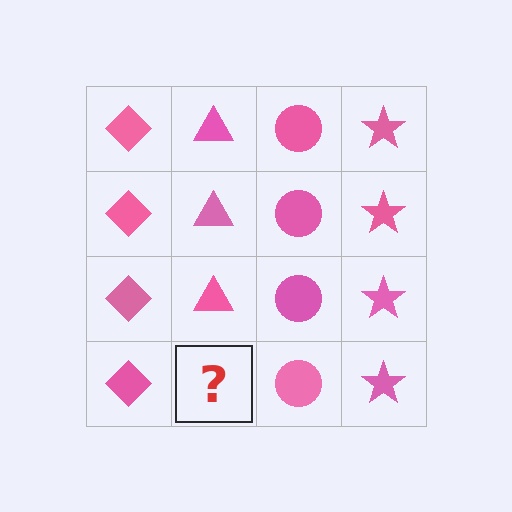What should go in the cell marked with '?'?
The missing cell should contain a pink triangle.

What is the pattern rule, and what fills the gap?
The rule is that each column has a consistent shape. The gap should be filled with a pink triangle.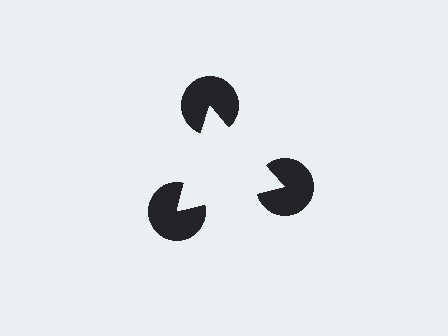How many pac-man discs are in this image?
There are 3 — one at each vertex of the illusory triangle.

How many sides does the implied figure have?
3 sides.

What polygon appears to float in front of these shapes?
An illusory triangle — its edges are inferred from the aligned wedge cuts in the pac-man discs, not physically drawn.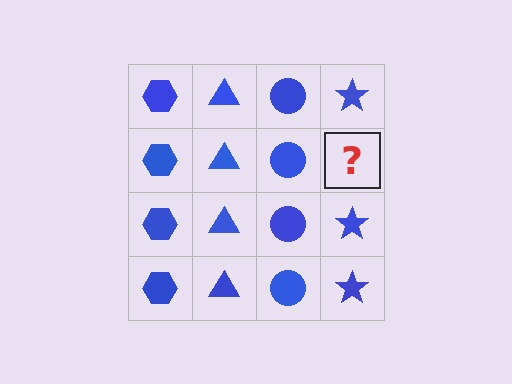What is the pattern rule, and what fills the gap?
The rule is that each column has a consistent shape. The gap should be filled with a blue star.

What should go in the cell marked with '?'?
The missing cell should contain a blue star.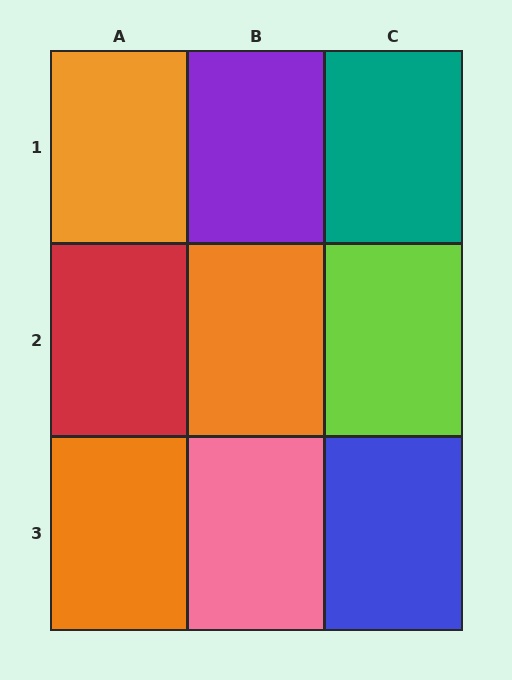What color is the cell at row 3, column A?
Orange.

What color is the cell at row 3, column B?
Pink.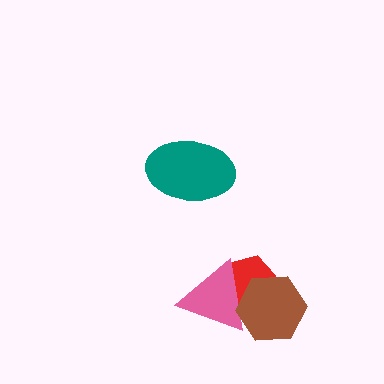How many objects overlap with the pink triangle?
2 objects overlap with the pink triangle.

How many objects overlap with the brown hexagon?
2 objects overlap with the brown hexagon.